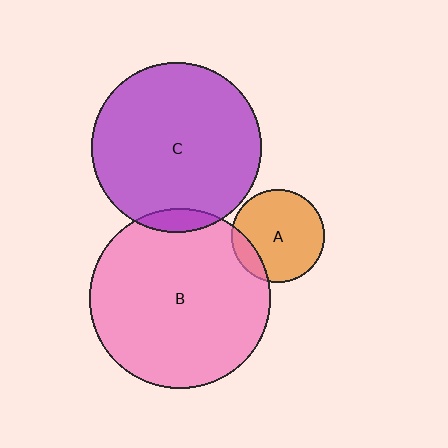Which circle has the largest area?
Circle B (pink).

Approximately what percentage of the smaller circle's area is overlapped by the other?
Approximately 5%.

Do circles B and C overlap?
Yes.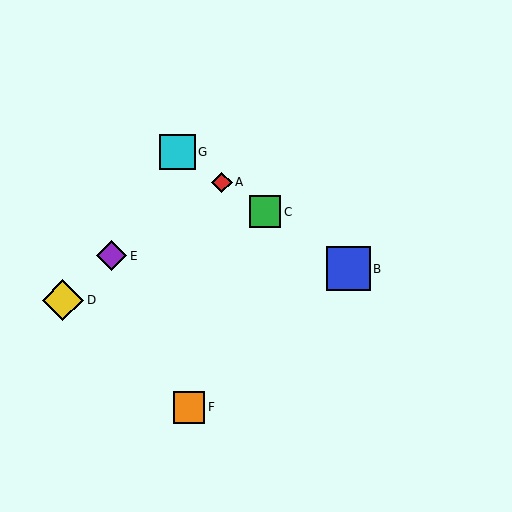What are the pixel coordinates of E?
Object E is at (112, 256).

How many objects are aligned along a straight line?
4 objects (A, B, C, G) are aligned along a straight line.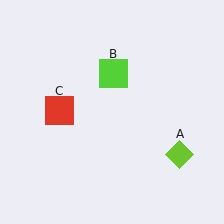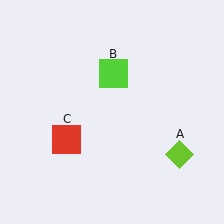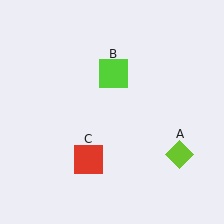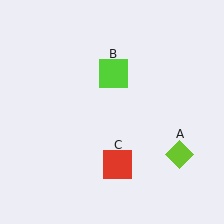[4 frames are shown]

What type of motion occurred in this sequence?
The red square (object C) rotated counterclockwise around the center of the scene.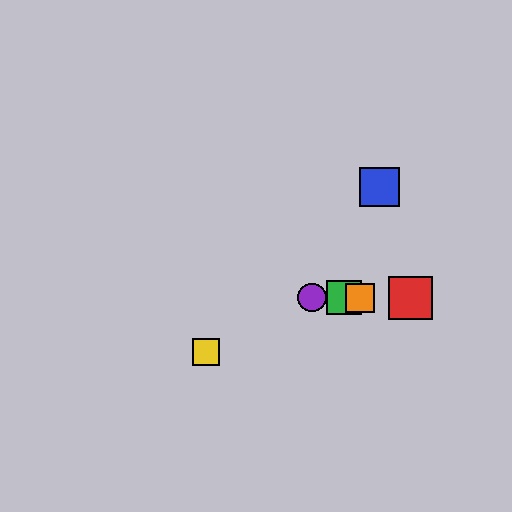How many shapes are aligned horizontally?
4 shapes (the red square, the green square, the purple circle, the orange square) are aligned horizontally.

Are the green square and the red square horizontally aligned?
Yes, both are at y≈298.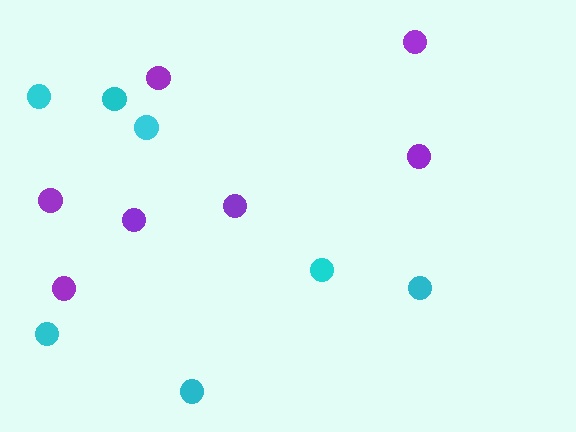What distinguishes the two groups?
There are 2 groups: one group of cyan circles (7) and one group of purple circles (7).